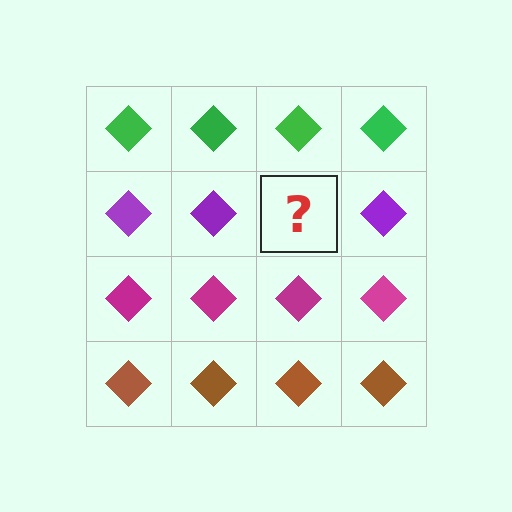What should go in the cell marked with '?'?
The missing cell should contain a purple diamond.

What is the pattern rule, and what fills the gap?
The rule is that each row has a consistent color. The gap should be filled with a purple diamond.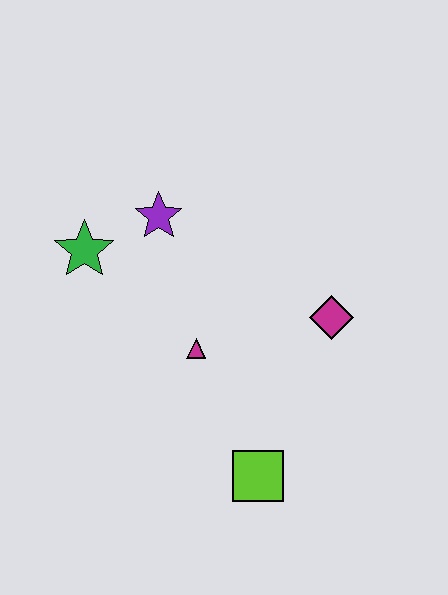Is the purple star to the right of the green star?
Yes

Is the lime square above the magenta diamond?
No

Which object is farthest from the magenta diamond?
The green star is farthest from the magenta diamond.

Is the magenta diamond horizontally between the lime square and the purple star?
No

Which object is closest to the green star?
The purple star is closest to the green star.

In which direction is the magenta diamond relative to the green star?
The magenta diamond is to the right of the green star.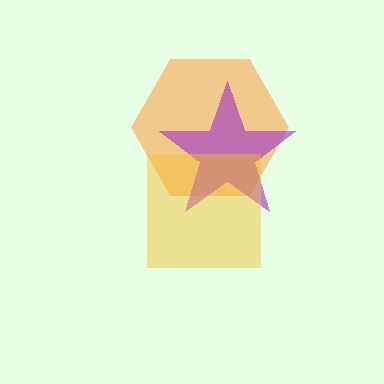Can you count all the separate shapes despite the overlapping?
Yes, there are 3 separate shapes.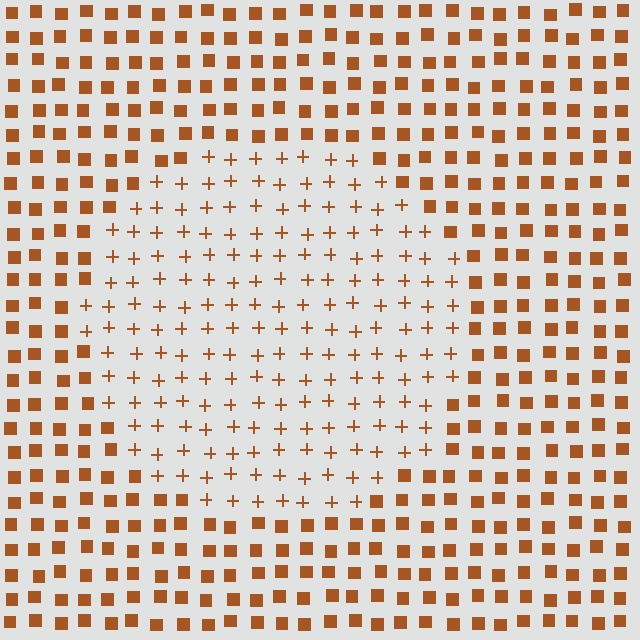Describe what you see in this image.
The image is filled with small brown elements arranged in a uniform grid. A circle-shaped region contains plus signs, while the surrounding area contains squares. The boundary is defined purely by the change in element shape.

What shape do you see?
I see a circle.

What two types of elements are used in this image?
The image uses plus signs inside the circle region and squares outside it.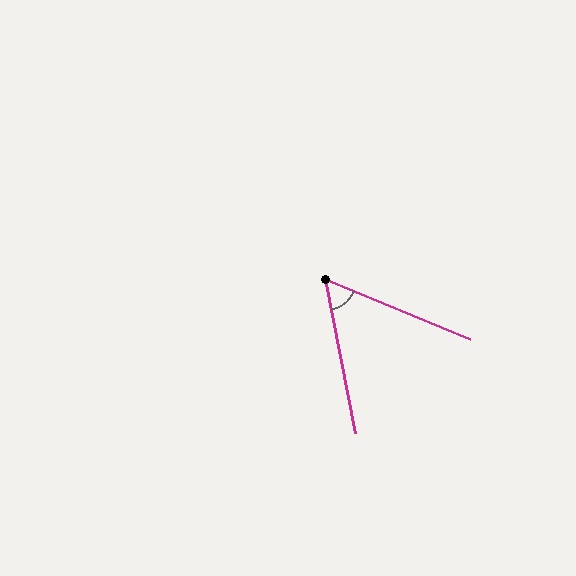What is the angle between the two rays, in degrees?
Approximately 56 degrees.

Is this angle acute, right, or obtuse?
It is acute.